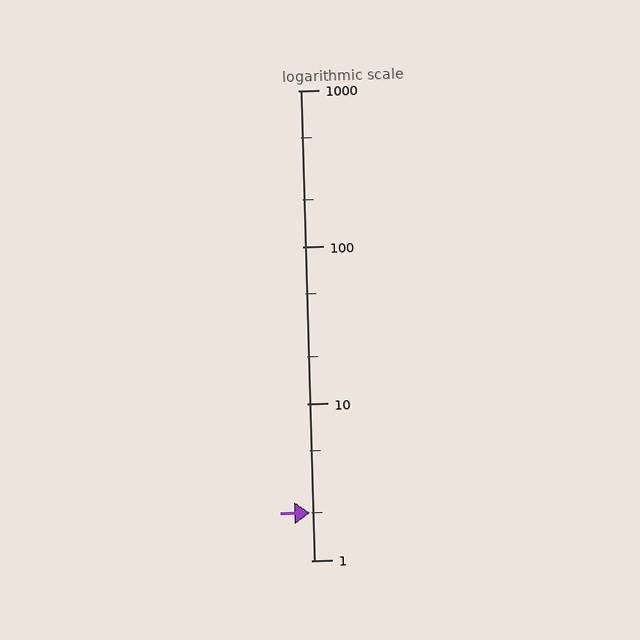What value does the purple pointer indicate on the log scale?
The pointer indicates approximately 2.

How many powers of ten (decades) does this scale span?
The scale spans 3 decades, from 1 to 1000.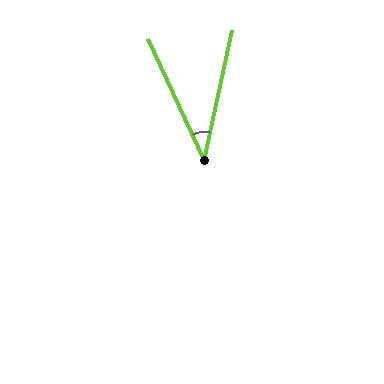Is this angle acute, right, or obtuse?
It is acute.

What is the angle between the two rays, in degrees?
Approximately 37 degrees.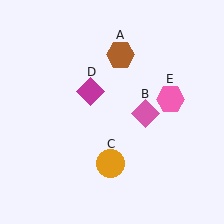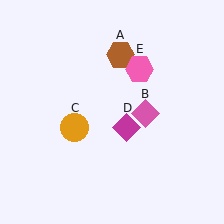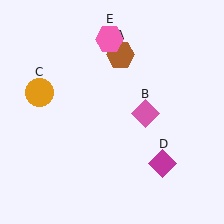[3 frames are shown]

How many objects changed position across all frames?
3 objects changed position: orange circle (object C), magenta diamond (object D), pink hexagon (object E).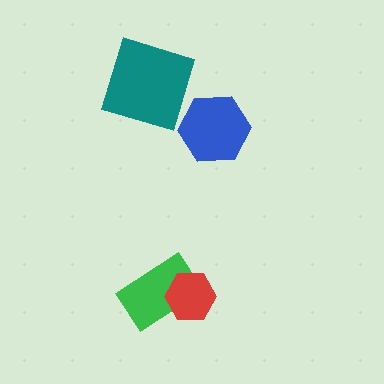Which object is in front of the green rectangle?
The red hexagon is in front of the green rectangle.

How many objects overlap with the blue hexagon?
0 objects overlap with the blue hexagon.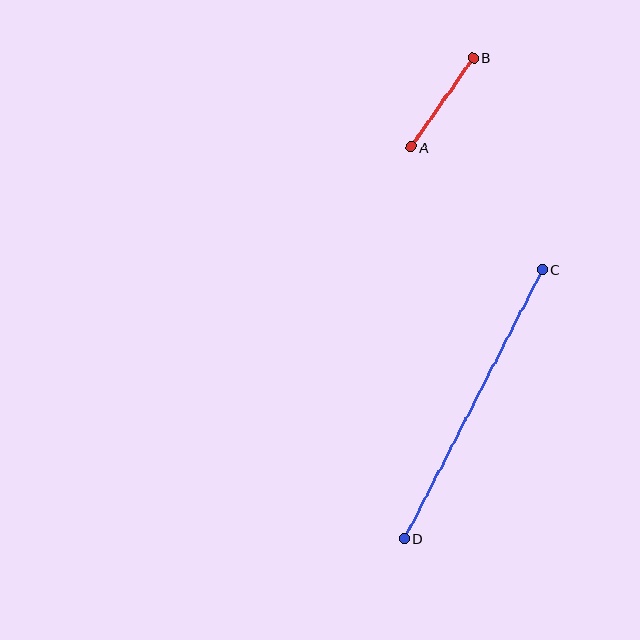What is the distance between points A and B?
The distance is approximately 109 pixels.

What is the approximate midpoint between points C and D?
The midpoint is at approximately (473, 404) pixels.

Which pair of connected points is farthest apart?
Points C and D are farthest apart.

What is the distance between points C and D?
The distance is approximately 302 pixels.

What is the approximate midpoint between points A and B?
The midpoint is at approximately (442, 102) pixels.